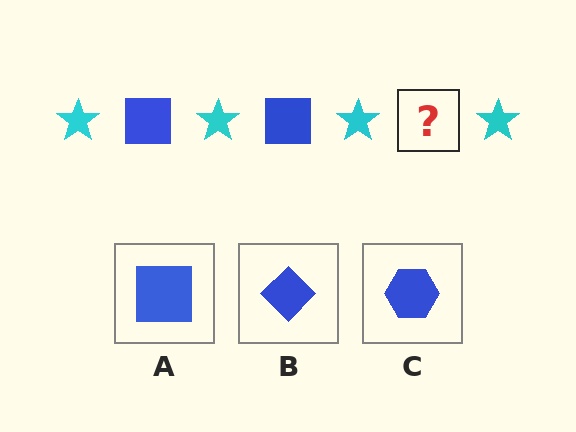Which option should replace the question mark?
Option A.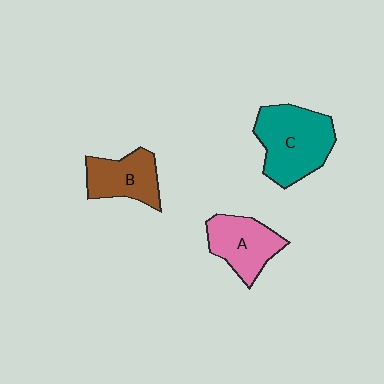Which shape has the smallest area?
Shape B (brown).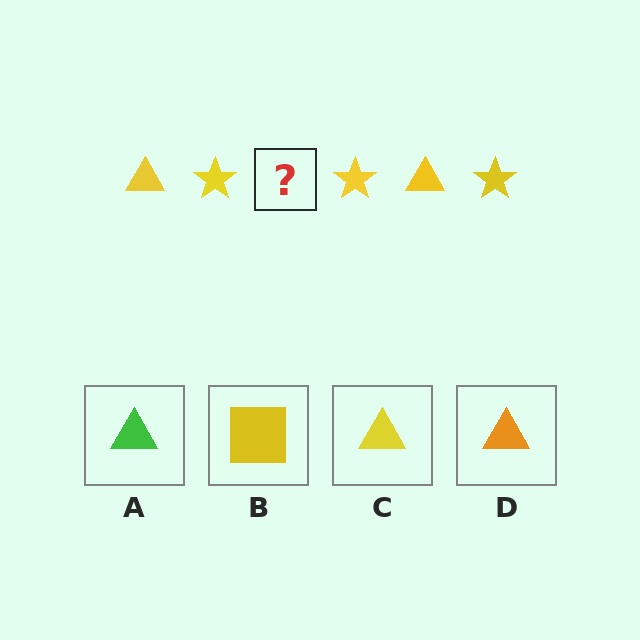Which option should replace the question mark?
Option C.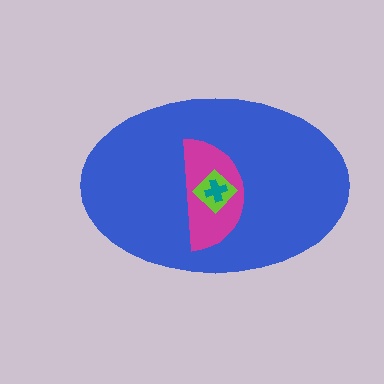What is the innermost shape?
The teal cross.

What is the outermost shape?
The blue ellipse.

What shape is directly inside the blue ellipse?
The magenta semicircle.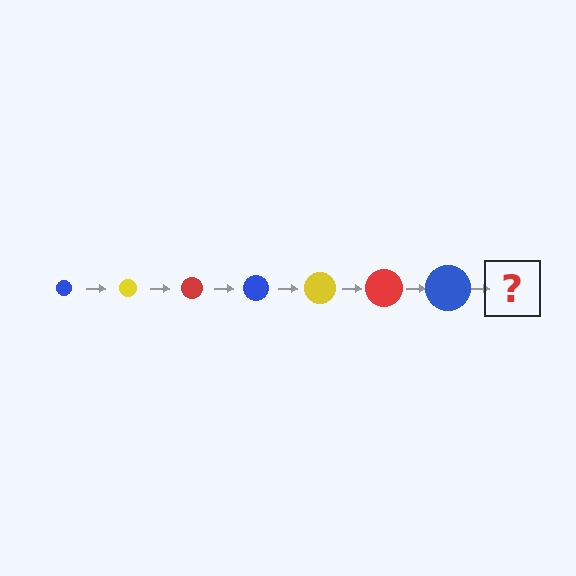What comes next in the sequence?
The next element should be a yellow circle, larger than the previous one.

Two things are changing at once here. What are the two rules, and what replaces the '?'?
The two rules are that the circle grows larger each step and the color cycles through blue, yellow, and red. The '?' should be a yellow circle, larger than the previous one.